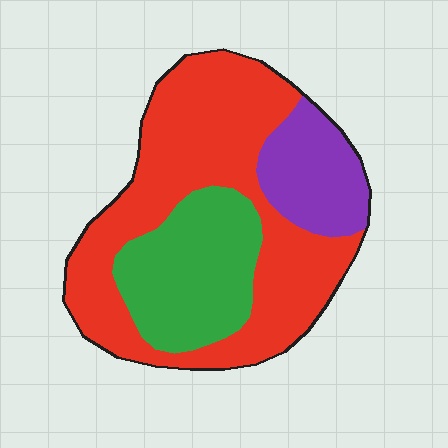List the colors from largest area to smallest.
From largest to smallest: red, green, purple.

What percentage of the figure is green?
Green takes up between a sixth and a third of the figure.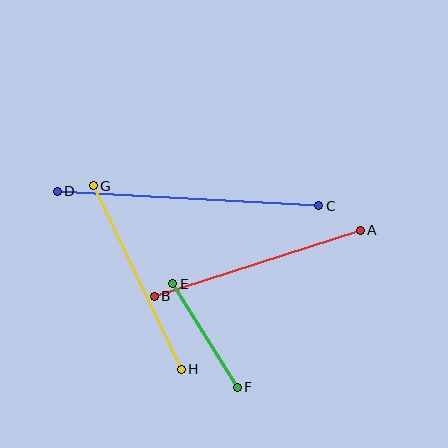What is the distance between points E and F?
The distance is approximately 122 pixels.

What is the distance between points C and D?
The distance is approximately 262 pixels.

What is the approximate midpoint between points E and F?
The midpoint is at approximately (205, 336) pixels.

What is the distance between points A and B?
The distance is approximately 216 pixels.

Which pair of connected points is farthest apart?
Points C and D are farthest apart.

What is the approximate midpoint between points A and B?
The midpoint is at approximately (257, 263) pixels.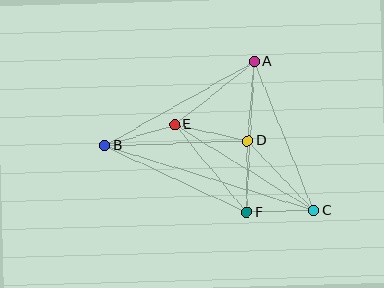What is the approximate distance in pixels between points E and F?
The distance between E and F is approximately 113 pixels.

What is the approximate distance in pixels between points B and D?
The distance between B and D is approximately 143 pixels.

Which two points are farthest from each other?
Points B and C are farthest from each other.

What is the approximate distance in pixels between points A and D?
The distance between A and D is approximately 79 pixels.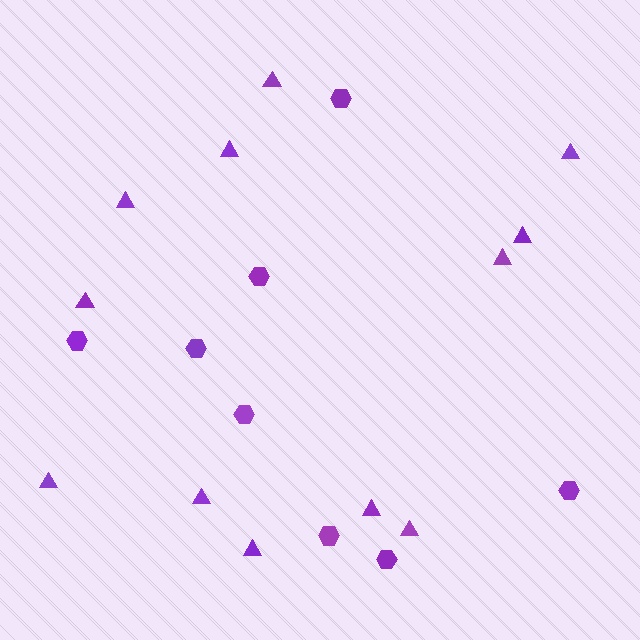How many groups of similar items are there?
There are 2 groups: one group of hexagons (8) and one group of triangles (12).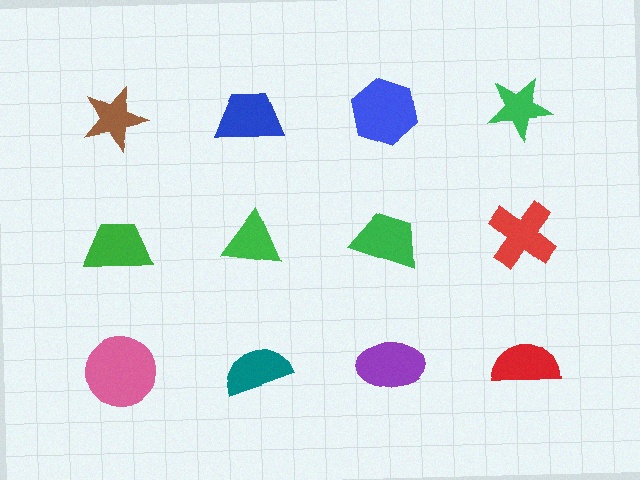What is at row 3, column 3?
A purple ellipse.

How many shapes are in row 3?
4 shapes.